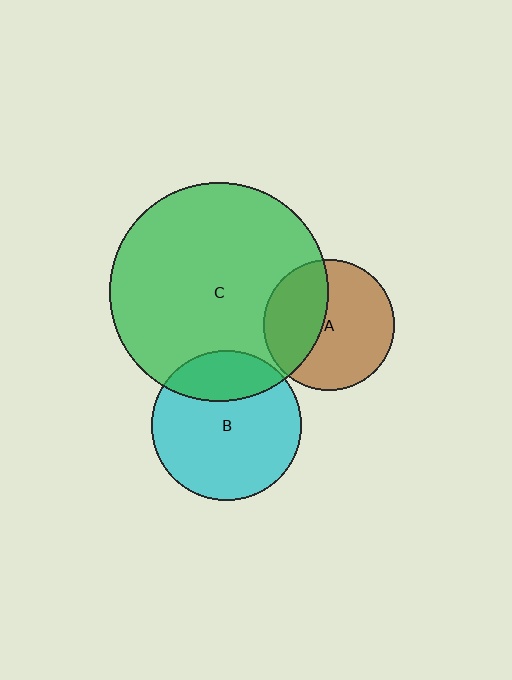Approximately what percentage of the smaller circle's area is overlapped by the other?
Approximately 40%.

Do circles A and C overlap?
Yes.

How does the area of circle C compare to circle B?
Approximately 2.1 times.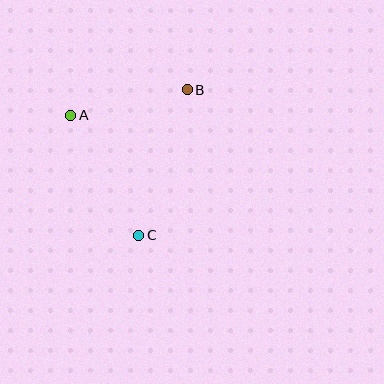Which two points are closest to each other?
Points A and B are closest to each other.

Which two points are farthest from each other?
Points B and C are farthest from each other.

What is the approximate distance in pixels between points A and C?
The distance between A and C is approximately 138 pixels.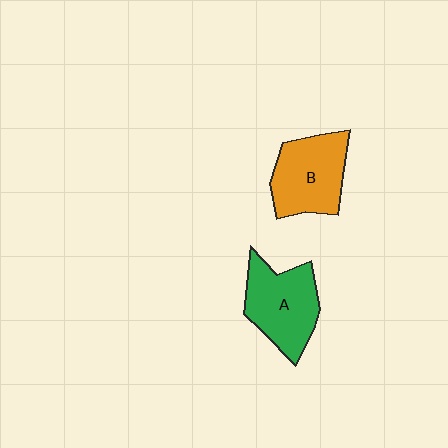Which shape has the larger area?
Shape A (green).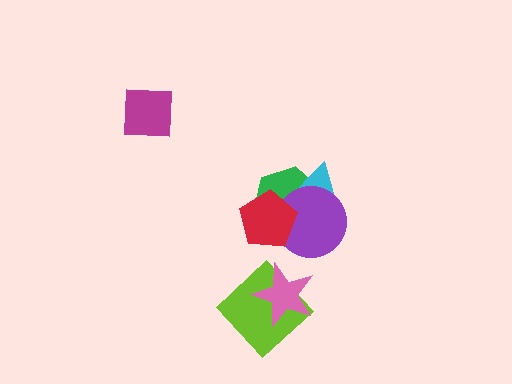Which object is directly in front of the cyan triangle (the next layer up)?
The purple circle is directly in front of the cyan triangle.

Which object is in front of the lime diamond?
The pink star is in front of the lime diamond.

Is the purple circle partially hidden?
Yes, it is partially covered by another shape.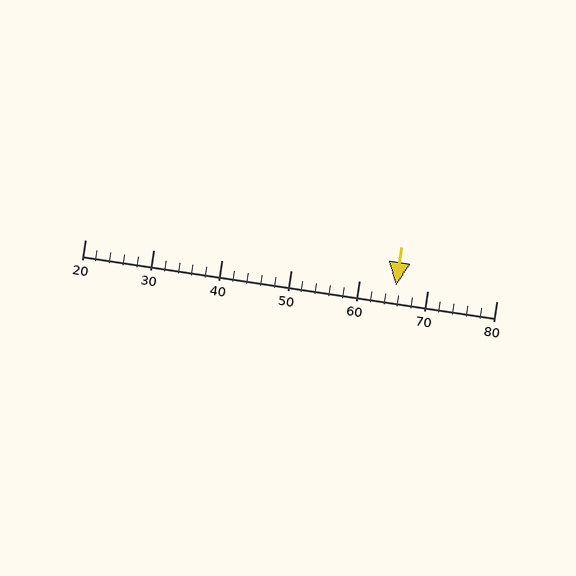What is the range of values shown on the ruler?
The ruler shows values from 20 to 80.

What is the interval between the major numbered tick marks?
The major tick marks are spaced 10 units apart.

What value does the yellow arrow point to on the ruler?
The yellow arrow points to approximately 65.